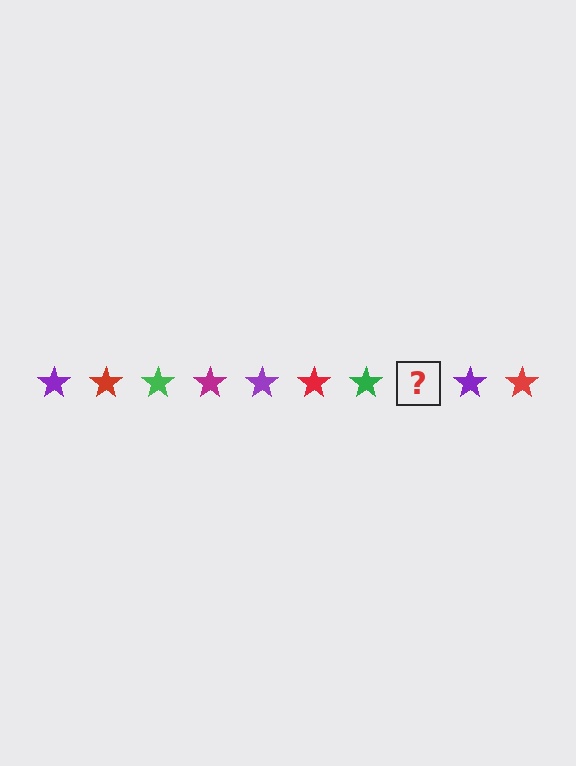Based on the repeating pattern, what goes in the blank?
The blank should be a magenta star.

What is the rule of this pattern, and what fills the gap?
The rule is that the pattern cycles through purple, red, green, magenta stars. The gap should be filled with a magenta star.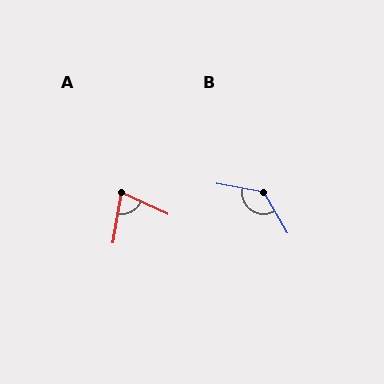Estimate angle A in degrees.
Approximately 74 degrees.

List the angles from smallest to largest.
A (74°), B (130°).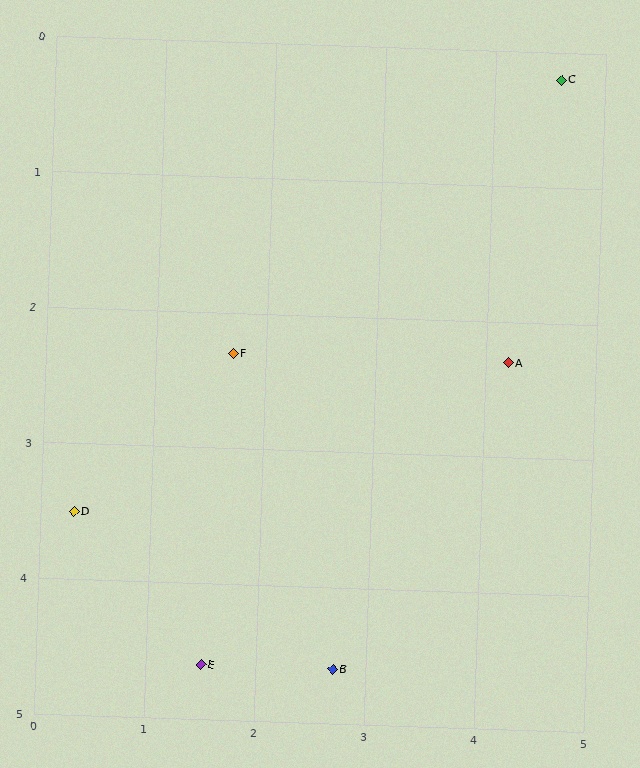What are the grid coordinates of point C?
Point C is at approximately (4.6, 0.2).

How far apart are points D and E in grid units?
Points D and E are about 1.6 grid units apart.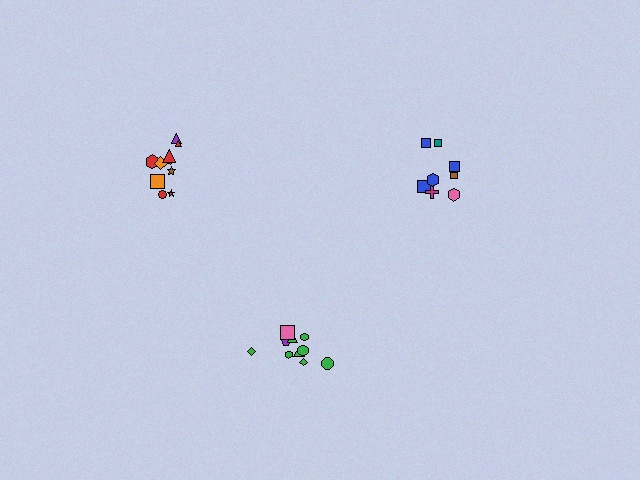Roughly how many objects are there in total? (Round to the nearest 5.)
Roughly 30 objects in total.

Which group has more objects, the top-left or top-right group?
The top-left group.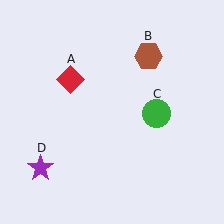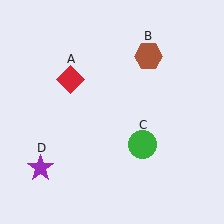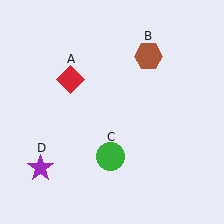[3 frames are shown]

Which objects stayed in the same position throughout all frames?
Red diamond (object A) and brown hexagon (object B) and purple star (object D) remained stationary.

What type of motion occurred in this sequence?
The green circle (object C) rotated clockwise around the center of the scene.